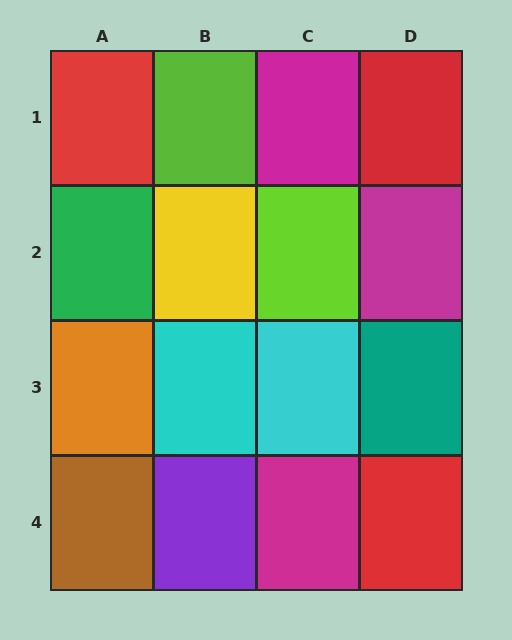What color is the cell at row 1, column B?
Lime.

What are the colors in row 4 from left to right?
Brown, purple, magenta, red.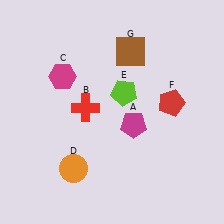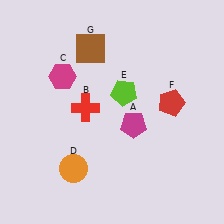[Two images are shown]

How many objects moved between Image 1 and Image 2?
1 object moved between the two images.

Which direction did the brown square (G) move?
The brown square (G) moved left.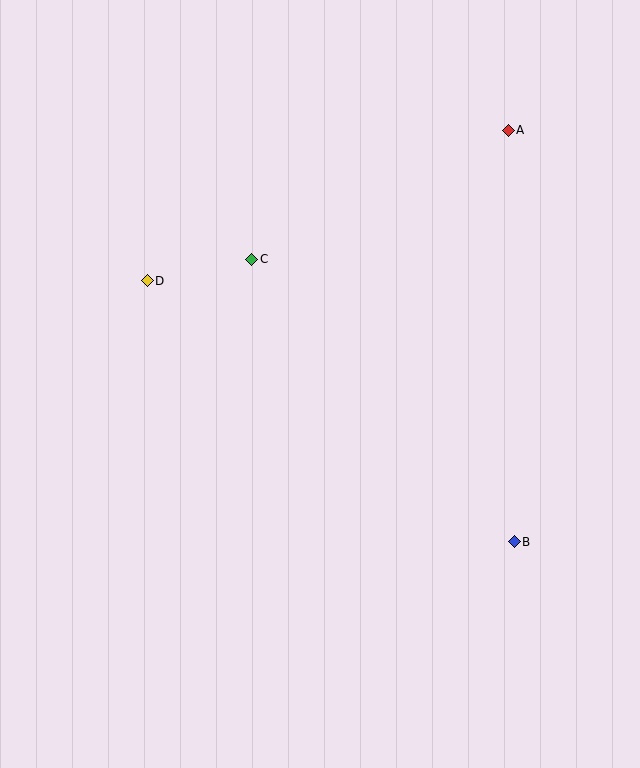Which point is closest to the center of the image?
Point C at (252, 259) is closest to the center.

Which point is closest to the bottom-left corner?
Point D is closest to the bottom-left corner.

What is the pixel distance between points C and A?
The distance between C and A is 287 pixels.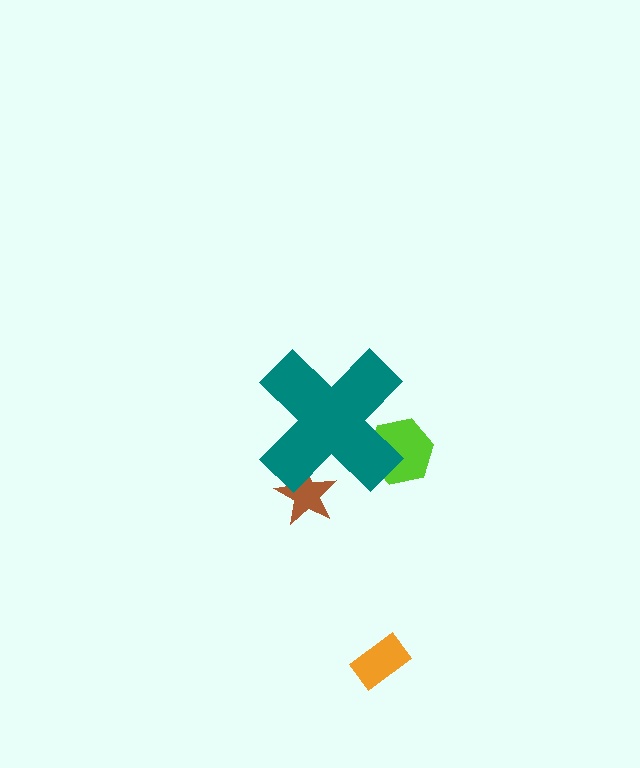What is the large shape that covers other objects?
A teal cross.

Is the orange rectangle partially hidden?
No, the orange rectangle is fully visible.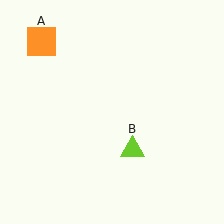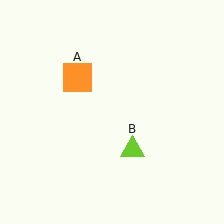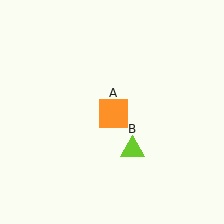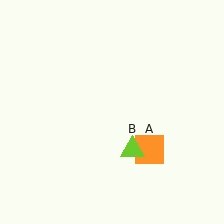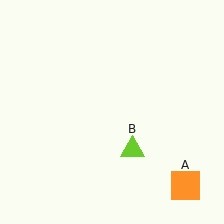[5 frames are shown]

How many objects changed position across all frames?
1 object changed position: orange square (object A).